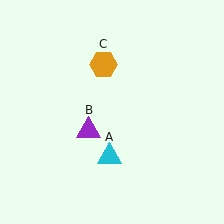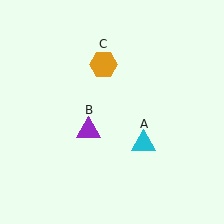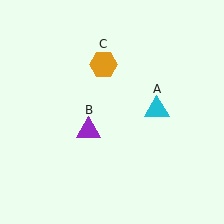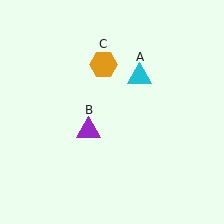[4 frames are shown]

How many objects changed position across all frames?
1 object changed position: cyan triangle (object A).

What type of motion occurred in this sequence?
The cyan triangle (object A) rotated counterclockwise around the center of the scene.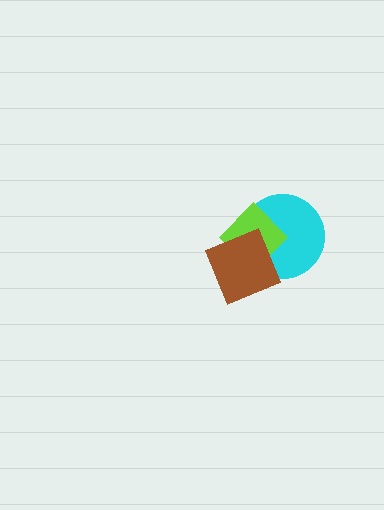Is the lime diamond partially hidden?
Yes, it is partially covered by another shape.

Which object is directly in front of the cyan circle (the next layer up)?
The lime diamond is directly in front of the cyan circle.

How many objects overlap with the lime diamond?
2 objects overlap with the lime diamond.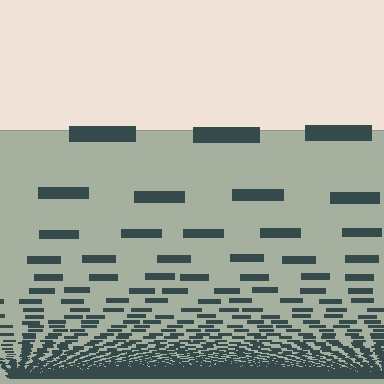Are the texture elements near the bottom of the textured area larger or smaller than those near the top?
Smaller. The gradient is inverted — elements near the bottom are smaller and denser.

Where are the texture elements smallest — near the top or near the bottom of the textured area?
Near the bottom.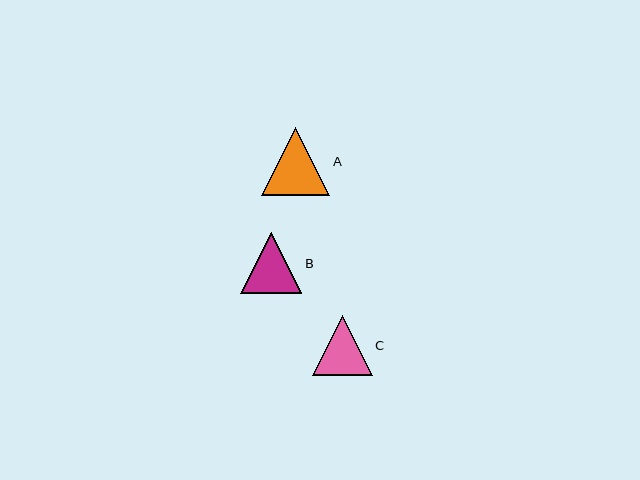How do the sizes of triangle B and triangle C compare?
Triangle B and triangle C are approximately the same size.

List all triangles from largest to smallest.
From largest to smallest: A, B, C.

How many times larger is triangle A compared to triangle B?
Triangle A is approximately 1.1 times the size of triangle B.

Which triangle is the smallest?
Triangle C is the smallest with a size of approximately 60 pixels.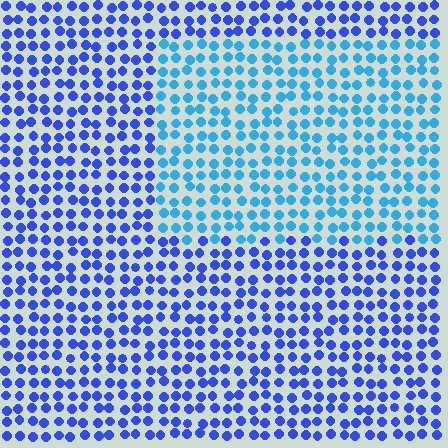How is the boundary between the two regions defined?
The boundary is defined purely by a slight shift in hue (about 34 degrees). Spacing, size, and orientation are identical on both sides.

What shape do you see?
I see a rectangle.